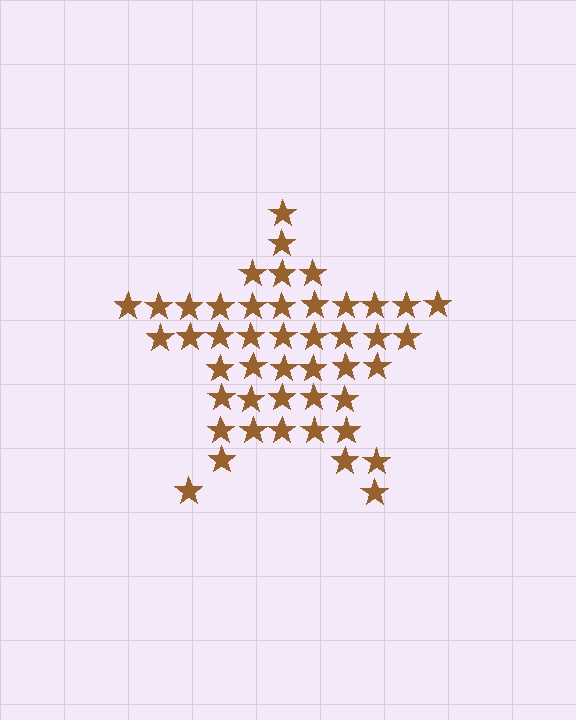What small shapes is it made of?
It is made of small stars.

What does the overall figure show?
The overall figure shows a star.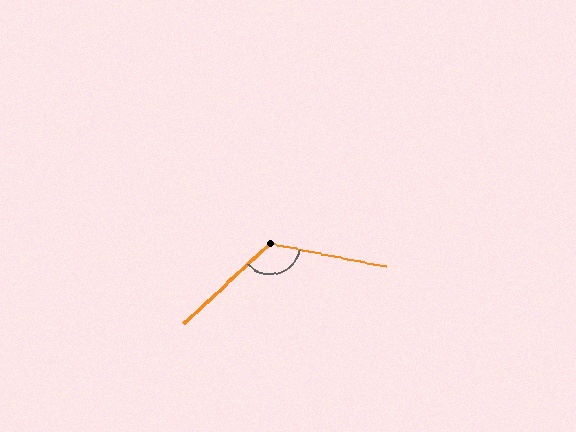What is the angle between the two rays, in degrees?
Approximately 125 degrees.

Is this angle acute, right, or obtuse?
It is obtuse.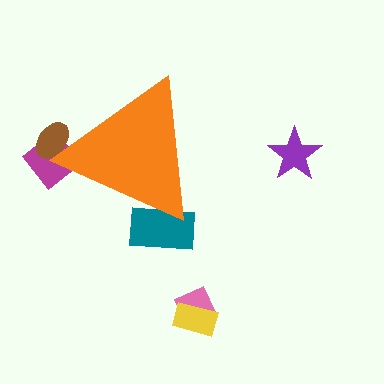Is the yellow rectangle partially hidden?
No, the yellow rectangle is fully visible.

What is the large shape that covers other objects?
An orange triangle.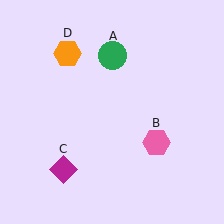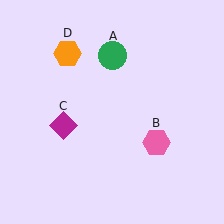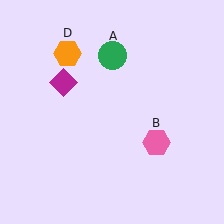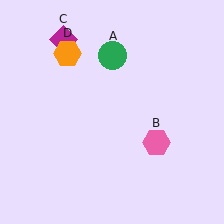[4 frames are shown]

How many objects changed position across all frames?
1 object changed position: magenta diamond (object C).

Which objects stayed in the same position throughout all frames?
Green circle (object A) and pink hexagon (object B) and orange hexagon (object D) remained stationary.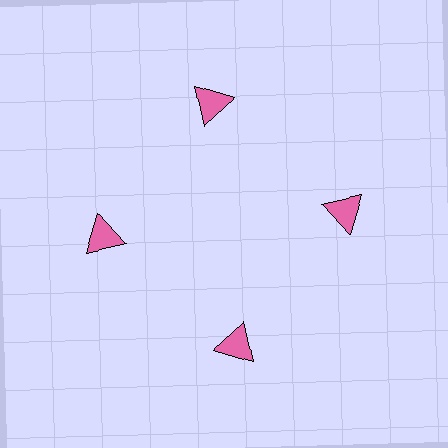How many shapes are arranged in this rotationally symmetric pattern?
There are 4 shapes, arranged in 4 groups of 1.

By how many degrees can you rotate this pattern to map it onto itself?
The pattern maps onto itself every 90 degrees of rotation.